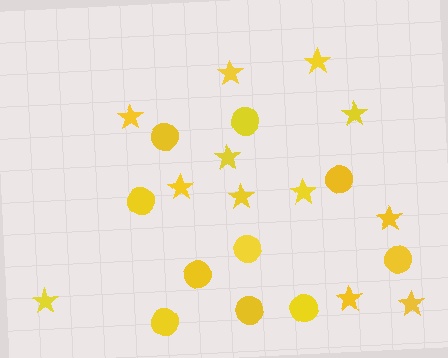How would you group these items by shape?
There are 2 groups: one group of stars (12) and one group of circles (10).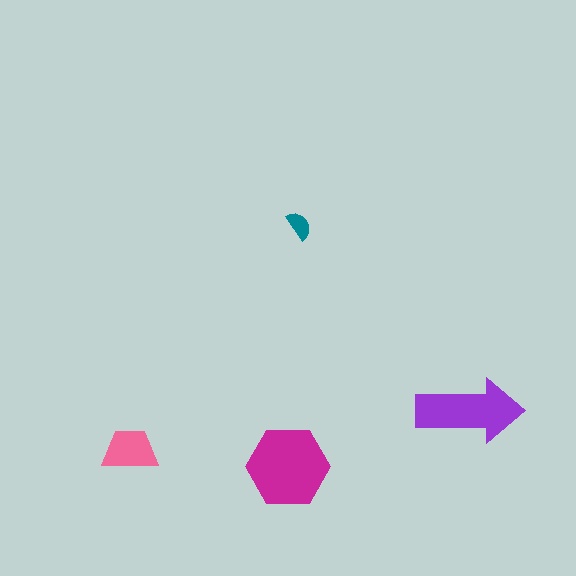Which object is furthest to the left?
The pink trapezoid is leftmost.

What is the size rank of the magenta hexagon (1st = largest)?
1st.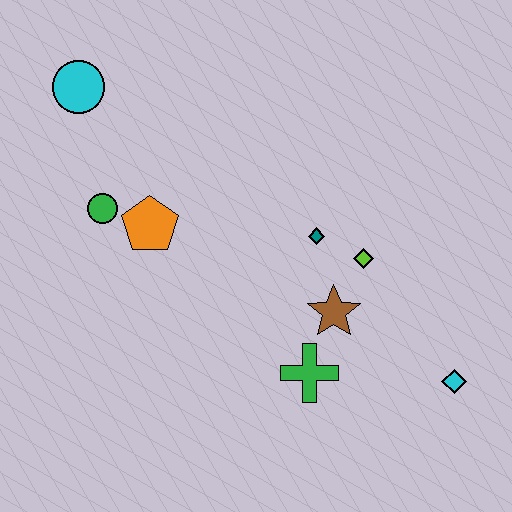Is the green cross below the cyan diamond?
No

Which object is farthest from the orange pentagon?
The cyan diamond is farthest from the orange pentagon.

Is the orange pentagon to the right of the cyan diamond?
No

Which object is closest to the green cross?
The brown star is closest to the green cross.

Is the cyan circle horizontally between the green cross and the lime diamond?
No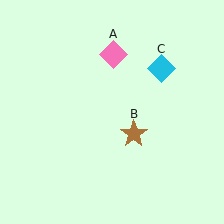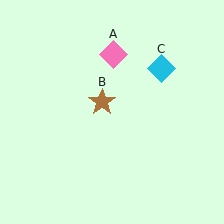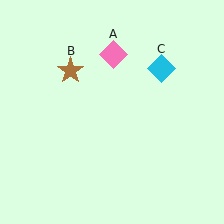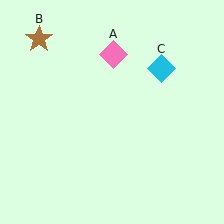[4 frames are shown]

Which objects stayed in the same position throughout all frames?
Pink diamond (object A) and cyan diamond (object C) remained stationary.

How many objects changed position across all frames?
1 object changed position: brown star (object B).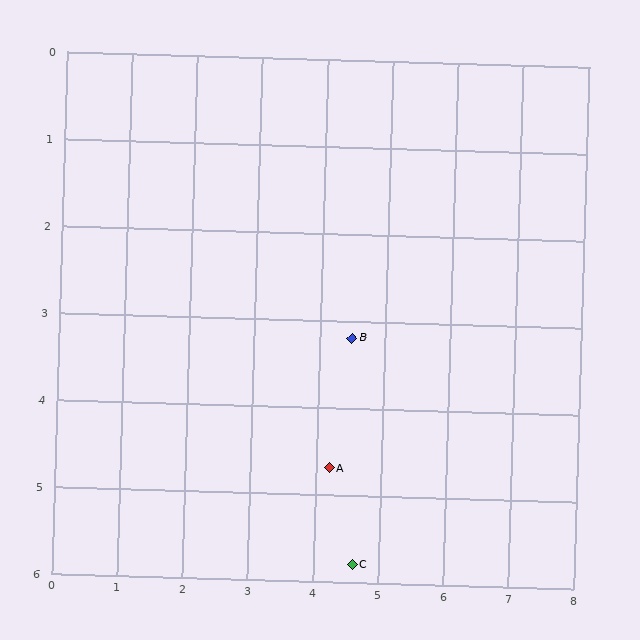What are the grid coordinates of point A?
Point A is at approximately (4.2, 4.7).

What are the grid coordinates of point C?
Point C is at approximately (4.6, 5.8).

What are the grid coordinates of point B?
Point B is at approximately (4.5, 3.2).